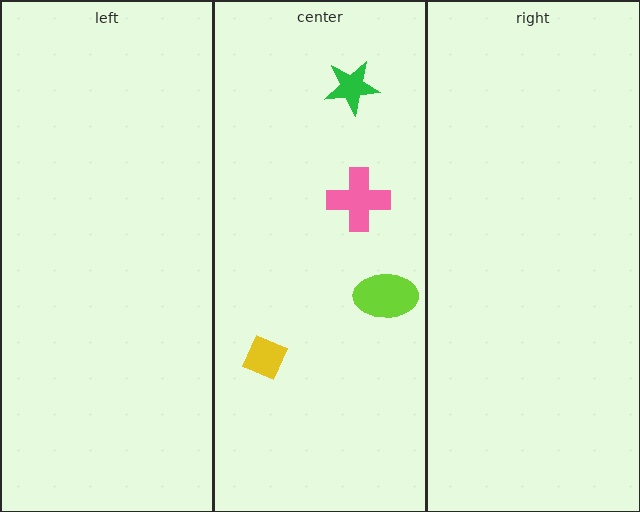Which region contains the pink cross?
The center region.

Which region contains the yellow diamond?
The center region.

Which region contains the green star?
The center region.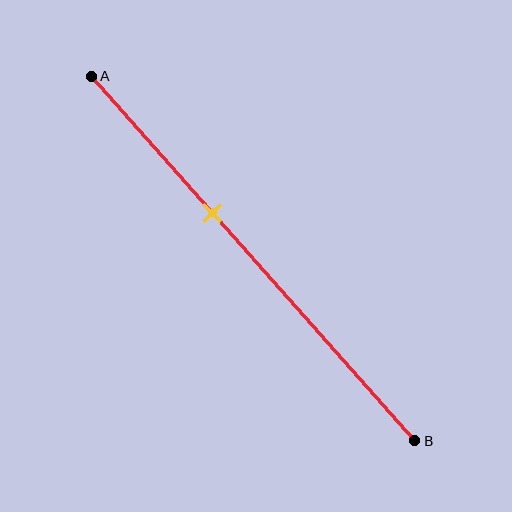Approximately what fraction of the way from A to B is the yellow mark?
The yellow mark is approximately 35% of the way from A to B.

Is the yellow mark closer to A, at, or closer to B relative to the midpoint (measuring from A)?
The yellow mark is closer to point A than the midpoint of segment AB.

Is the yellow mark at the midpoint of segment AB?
No, the mark is at about 35% from A, not at the 50% midpoint.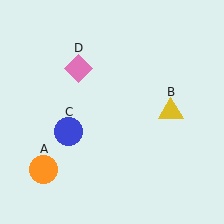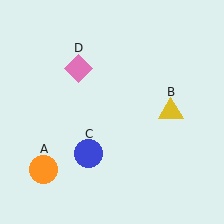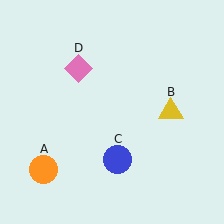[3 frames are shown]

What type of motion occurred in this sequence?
The blue circle (object C) rotated counterclockwise around the center of the scene.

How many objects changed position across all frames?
1 object changed position: blue circle (object C).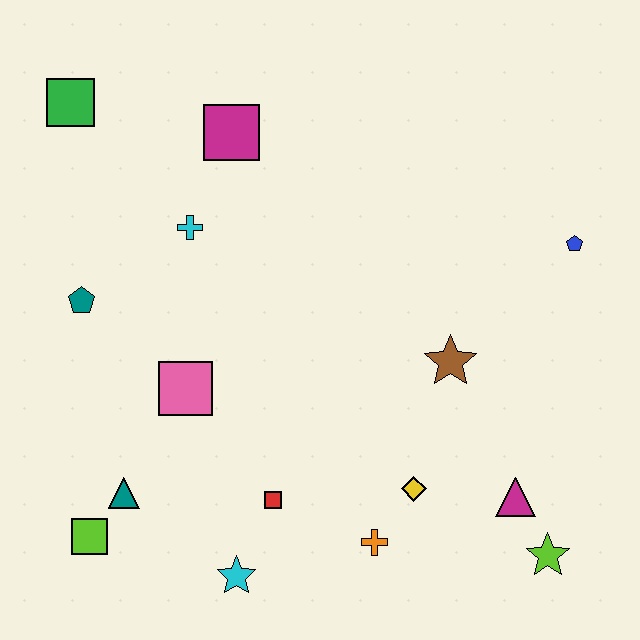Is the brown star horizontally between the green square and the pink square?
No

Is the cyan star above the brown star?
No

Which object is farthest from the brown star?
The green square is farthest from the brown star.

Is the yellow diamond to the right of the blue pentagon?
No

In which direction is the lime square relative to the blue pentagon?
The lime square is to the left of the blue pentagon.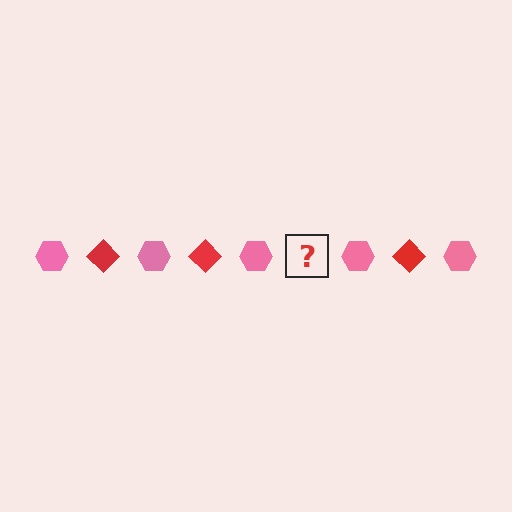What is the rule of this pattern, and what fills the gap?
The rule is that the pattern alternates between pink hexagon and red diamond. The gap should be filled with a red diamond.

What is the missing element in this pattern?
The missing element is a red diamond.